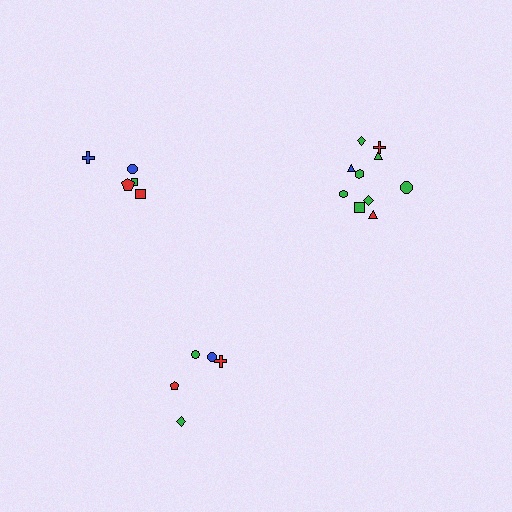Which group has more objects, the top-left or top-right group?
The top-right group.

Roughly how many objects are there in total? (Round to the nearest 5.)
Roughly 20 objects in total.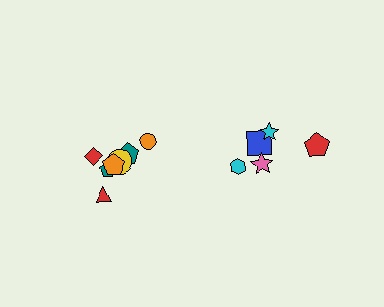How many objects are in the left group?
There are 7 objects.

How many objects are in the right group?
There are 5 objects.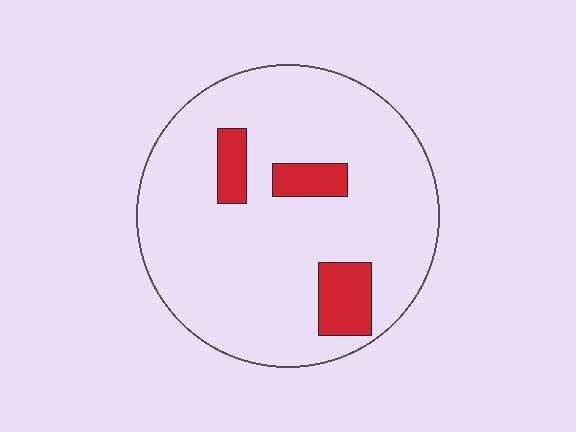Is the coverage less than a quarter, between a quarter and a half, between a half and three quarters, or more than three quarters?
Less than a quarter.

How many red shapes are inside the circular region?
3.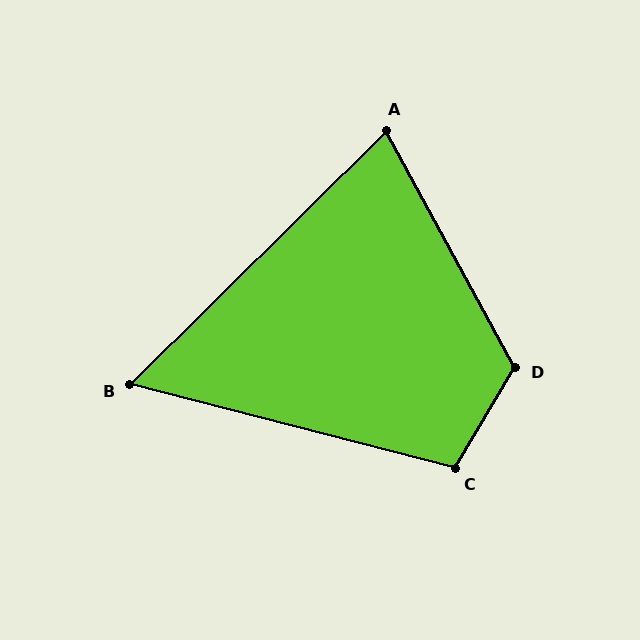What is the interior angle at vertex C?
Approximately 106 degrees (obtuse).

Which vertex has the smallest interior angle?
B, at approximately 59 degrees.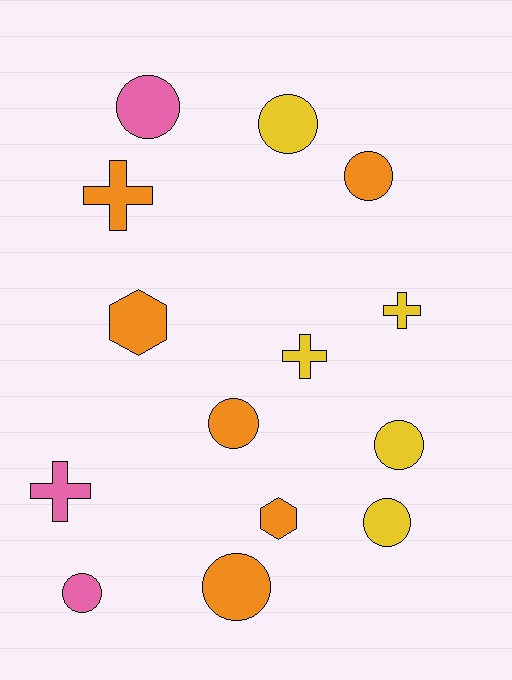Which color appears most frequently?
Orange, with 6 objects.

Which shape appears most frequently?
Circle, with 8 objects.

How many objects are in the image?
There are 14 objects.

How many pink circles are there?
There are 2 pink circles.